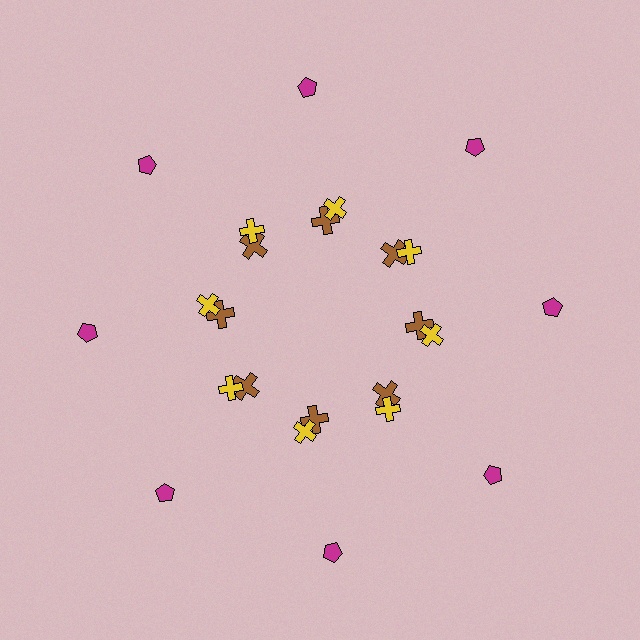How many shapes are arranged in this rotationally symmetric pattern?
There are 24 shapes, arranged in 8 groups of 3.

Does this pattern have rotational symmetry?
Yes, this pattern has 8-fold rotational symmetry. It looks the same after rotating 45 degrees around the center.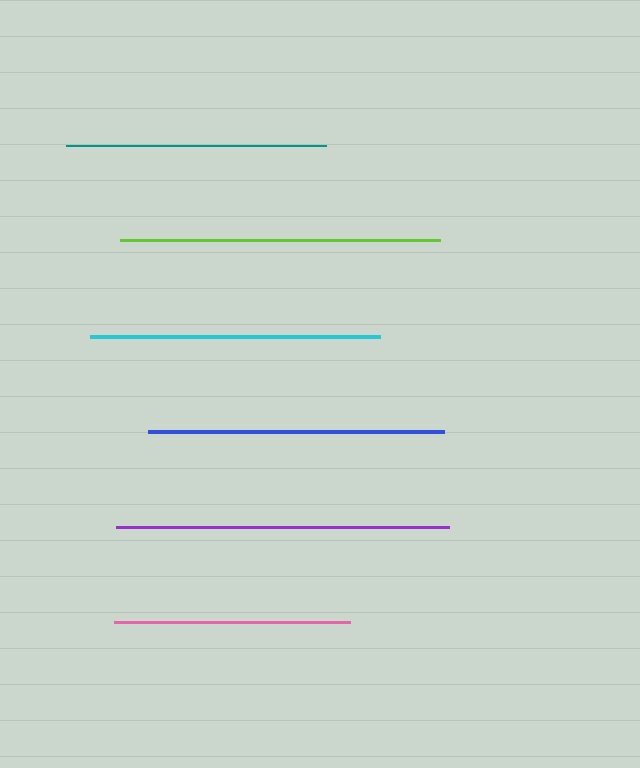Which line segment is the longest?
The purple line is the longest at approximately 333 pixels.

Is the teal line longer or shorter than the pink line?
The teal line is longer than the pink line.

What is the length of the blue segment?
The blue segment is approximately 296 pixels long.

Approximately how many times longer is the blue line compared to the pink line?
The blue line is approximately 1.3 times the length of the pink line.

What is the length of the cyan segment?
The cyan segment is approximately 289 pixels long.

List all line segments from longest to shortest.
From longest to shortest: purple, lime, blue, cyan, teal, pink.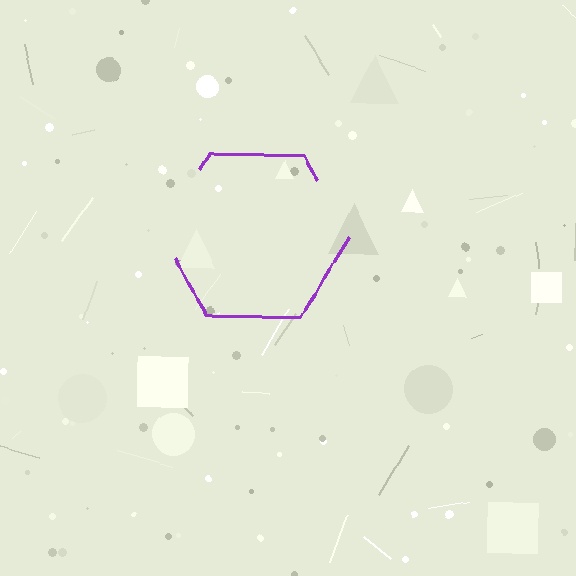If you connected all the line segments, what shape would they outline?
They would outline a hexagon.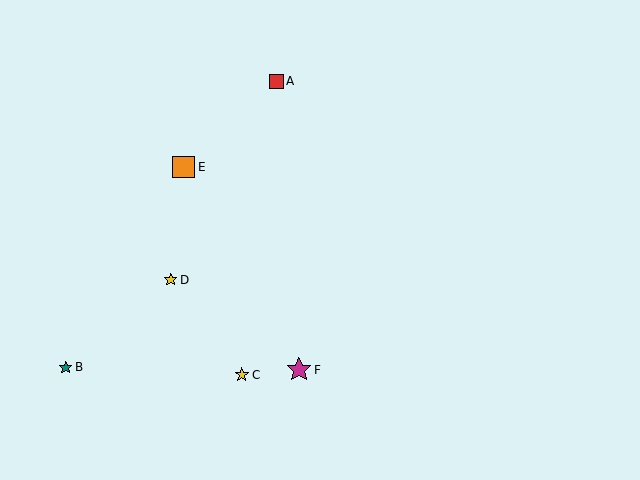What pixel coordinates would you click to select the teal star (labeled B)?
Click at (66, 367) to select the teal star B.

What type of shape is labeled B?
Shape B is a teal star.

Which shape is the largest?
The magenta star (labeled F) is the largest.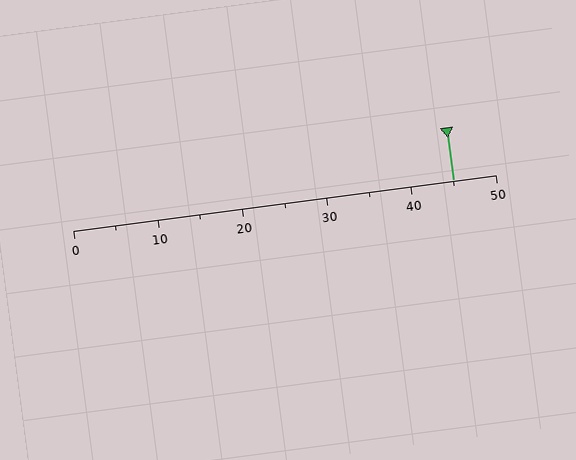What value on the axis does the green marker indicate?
The marker indicates approximately 45.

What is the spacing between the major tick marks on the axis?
The major ticks are spaced 10 apart.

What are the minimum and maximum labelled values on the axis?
The axis runs from 0 to 50.